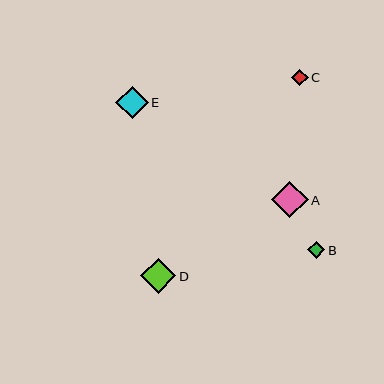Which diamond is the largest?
Diamond A is the largest with a size of approximately 37 pixels.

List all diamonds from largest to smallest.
From largest to smallest: A, D, E, C, B.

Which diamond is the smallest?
Diamond B is the smallest with a size of approximately 17 pixels.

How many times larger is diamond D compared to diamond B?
Diamond D is approximately 2.1 times the size of diamond B.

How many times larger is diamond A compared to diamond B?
Diamond A is approximately 2.2 times the size of diamond B.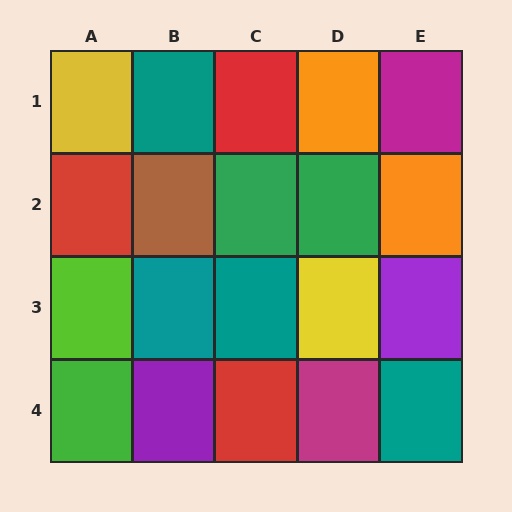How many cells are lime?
1 cell is lime.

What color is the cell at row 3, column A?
Lime.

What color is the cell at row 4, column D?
Magenta.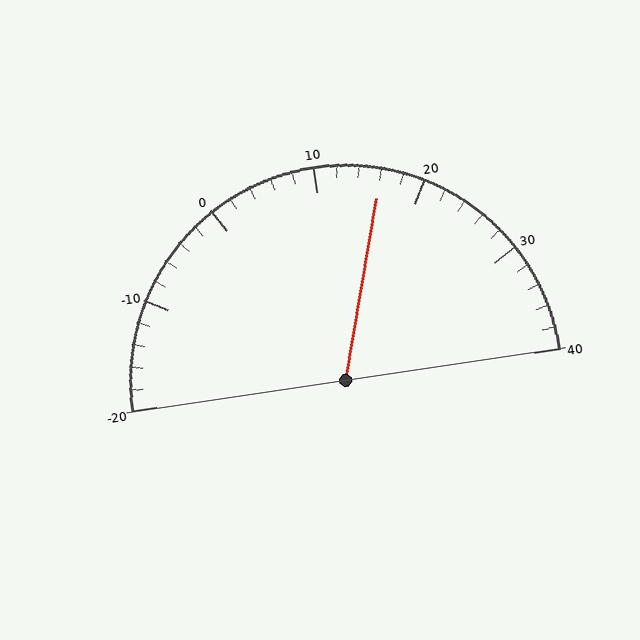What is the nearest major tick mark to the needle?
The nearest major tick mark is 20.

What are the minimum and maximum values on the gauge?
The gauge ranges from -20 to 40.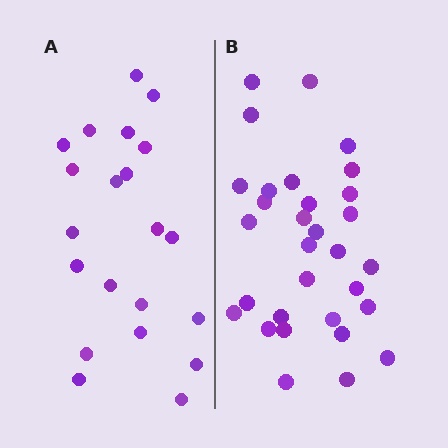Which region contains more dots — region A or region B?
Region B (the right region) has more dots.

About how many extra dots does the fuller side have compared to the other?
Region B has roughly 10 or so more dots than region A.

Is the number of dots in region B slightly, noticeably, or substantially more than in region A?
Region B has substantially more. The ratio is roughly 1.5 to 1.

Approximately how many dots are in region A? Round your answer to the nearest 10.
About 20 dots. (The exact count is 21, which rounds to 20.)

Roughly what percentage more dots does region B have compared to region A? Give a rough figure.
About 50% more.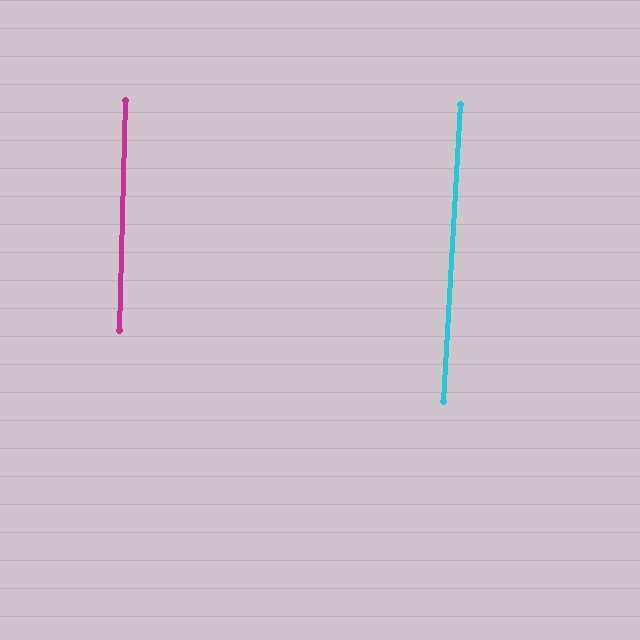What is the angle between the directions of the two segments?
Approximately 2 degrees.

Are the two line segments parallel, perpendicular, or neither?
Parallel — their directions differ by only 1.7°.